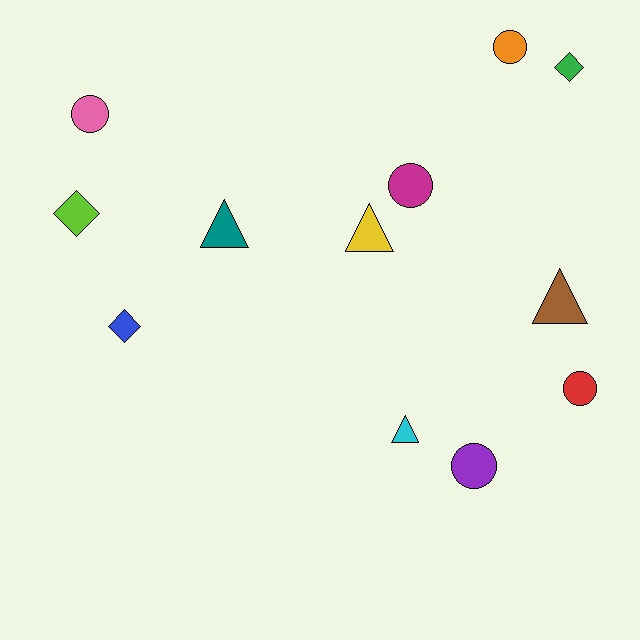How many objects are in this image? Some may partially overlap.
There are 12 objects.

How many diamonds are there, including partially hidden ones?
There are 3 diamonds.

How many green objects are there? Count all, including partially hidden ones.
There is 1 green object.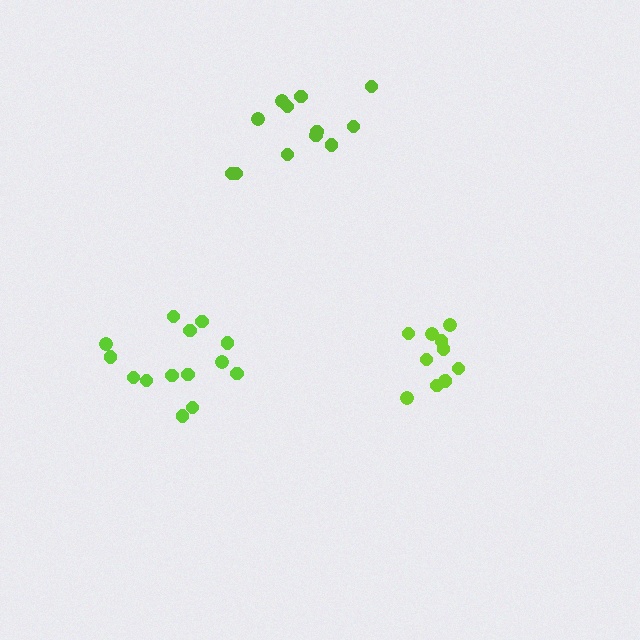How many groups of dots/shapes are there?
There are 3 groups.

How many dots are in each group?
Group 1: 11 dots, Group 2: 14 dots, Group 3: 12 dots (37 total).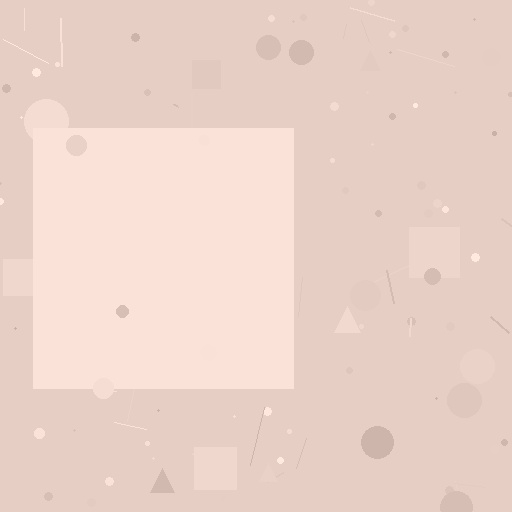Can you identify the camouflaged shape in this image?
The camouflaged shape is a square.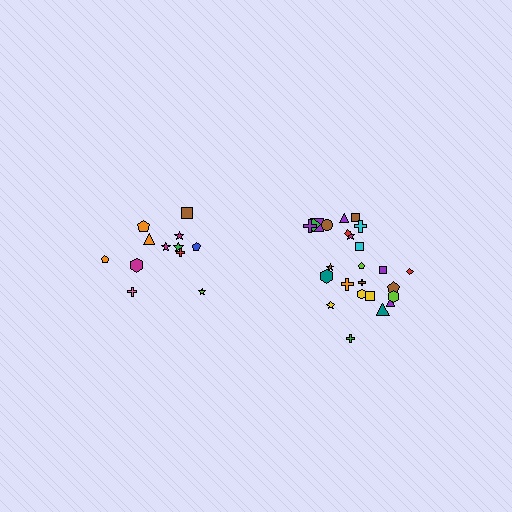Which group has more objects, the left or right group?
The right group.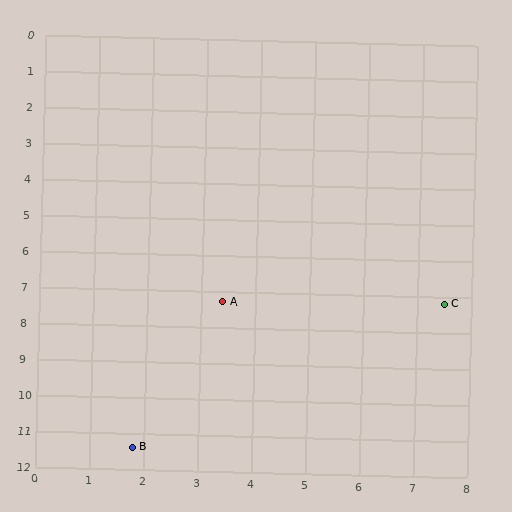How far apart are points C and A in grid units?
Points C and A are about 4.1 grid units apart.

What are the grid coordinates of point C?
Point C is at approximately (7.5, 7.2).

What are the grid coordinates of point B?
Point B is at approximately (1.8, 11.4).